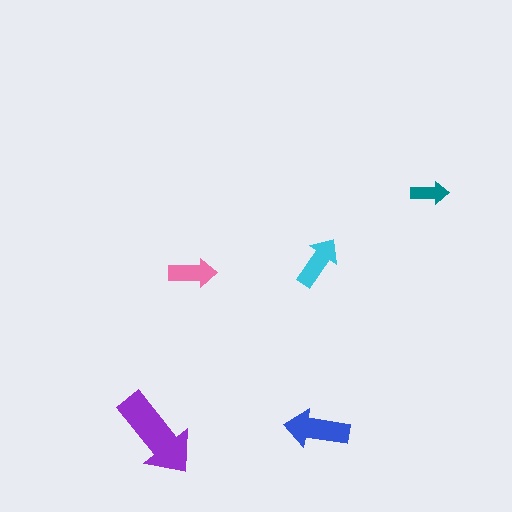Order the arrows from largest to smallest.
the purple one, the blue one, the cyan one, the pink one, the teal one.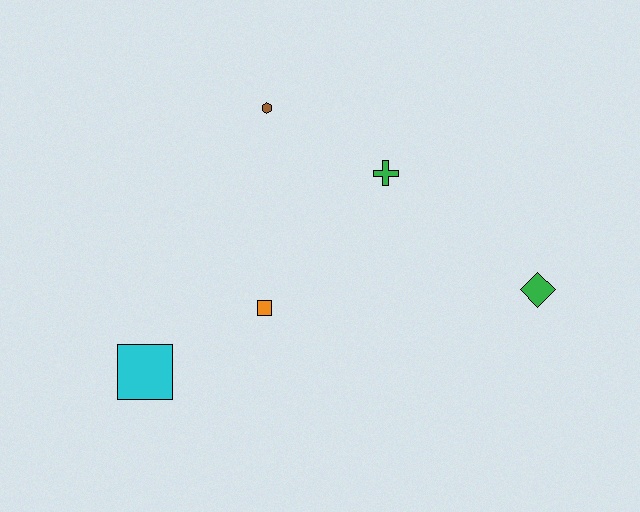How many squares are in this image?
There are 2 squares.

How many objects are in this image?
There are 5 objects.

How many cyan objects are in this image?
There is 1 cyan object.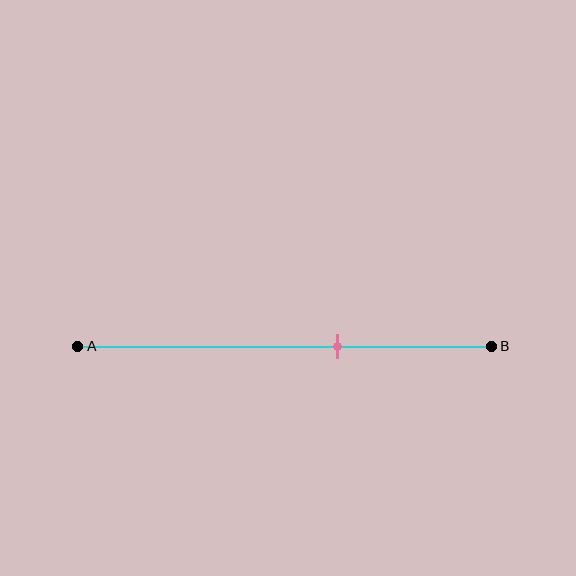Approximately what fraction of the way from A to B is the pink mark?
The pink mark is approximately 65% of the way from A to B.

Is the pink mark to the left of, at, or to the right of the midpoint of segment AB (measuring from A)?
The pink mark is to the right of the midpoint of segment AB.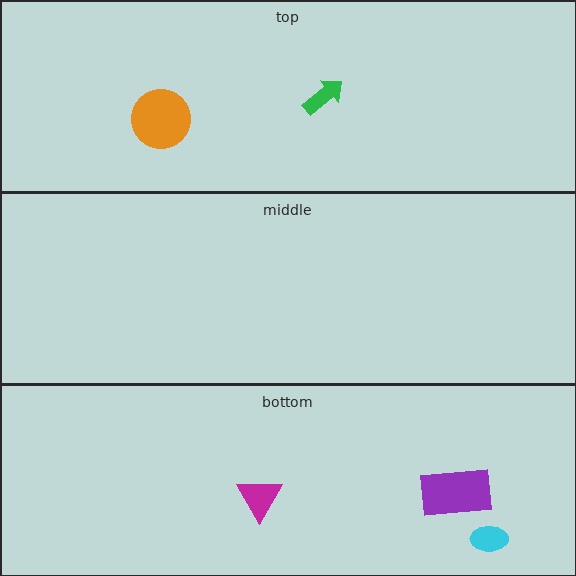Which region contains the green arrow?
The top region.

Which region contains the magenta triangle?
The bottom region.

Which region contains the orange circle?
The top region.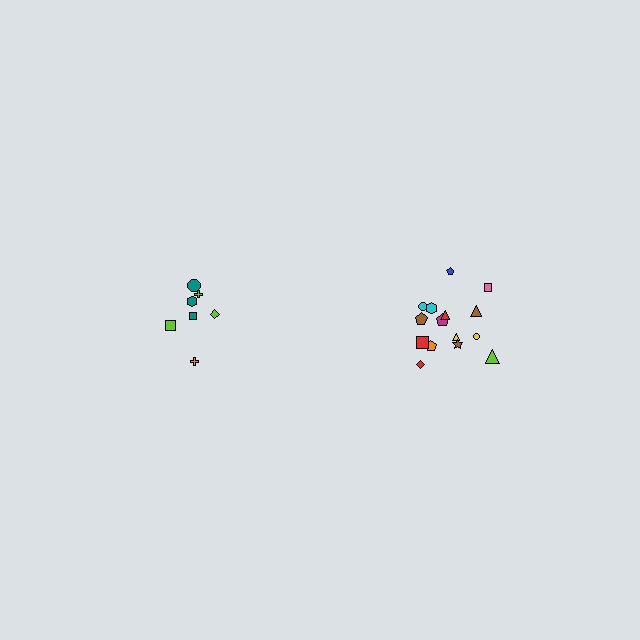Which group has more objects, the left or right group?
The right group.